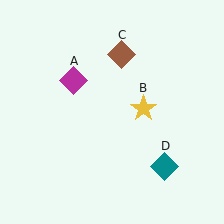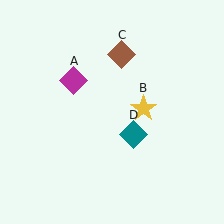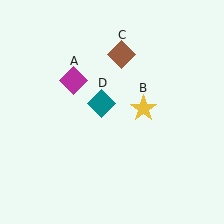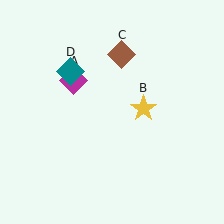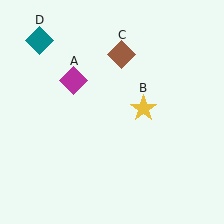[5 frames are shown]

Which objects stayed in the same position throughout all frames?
Magenta diamond (object A) and yellow star (object B) and brown diamond (object C) remained stationary.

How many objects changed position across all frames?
1 object changed position: teal diamond (object D).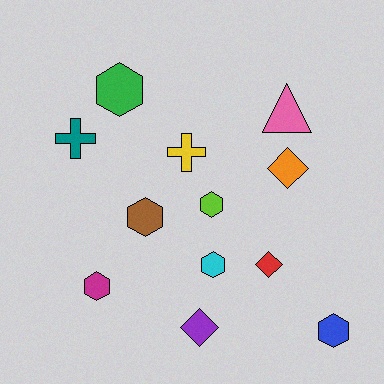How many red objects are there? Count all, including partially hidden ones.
There is 1 red object.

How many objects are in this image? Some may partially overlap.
There are 12 objects.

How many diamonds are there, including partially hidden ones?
There are 3 diamonds.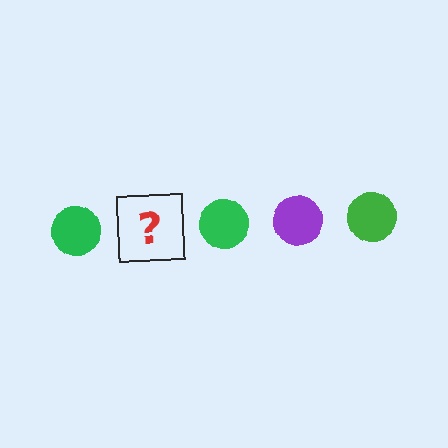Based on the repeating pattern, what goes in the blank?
The blank should be a purple circle.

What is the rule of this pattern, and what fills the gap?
The rule is that the pattern cycles through green, purple circles. The gap should be filled with a purple circle.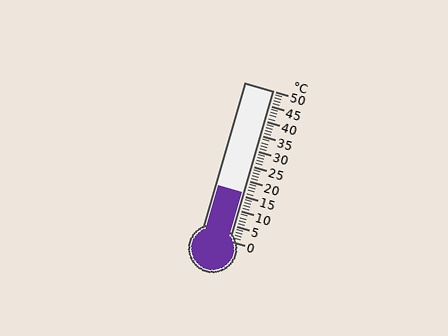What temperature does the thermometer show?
The thermometer shows approximately 16°C.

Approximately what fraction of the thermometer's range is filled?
The thermometer is filled to approximately 30% of its range.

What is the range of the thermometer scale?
The thermometer scale ranges from 0°C to 50°C.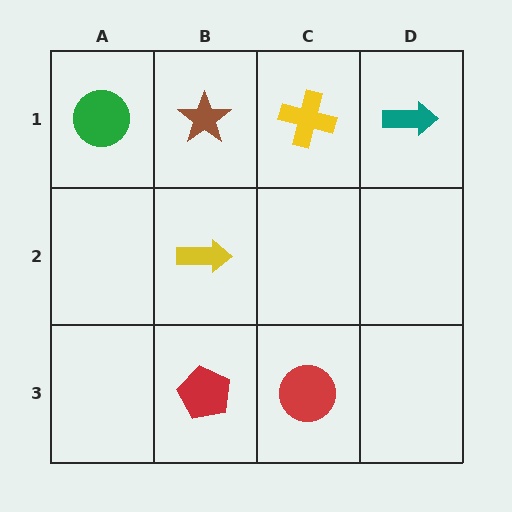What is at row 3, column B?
A red pentagon.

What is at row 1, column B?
A brown star.